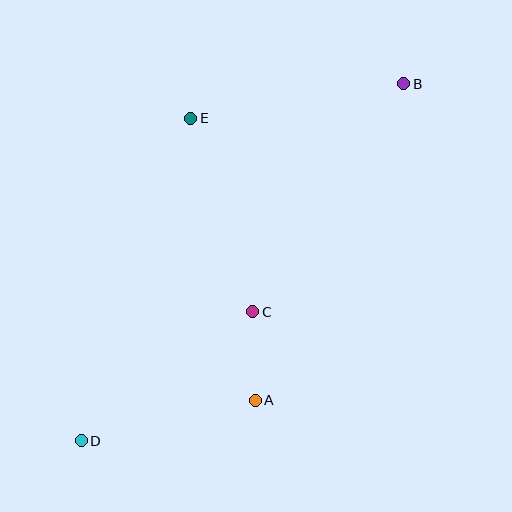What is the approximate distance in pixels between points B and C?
The distance between B and C is approximately 273 pixels.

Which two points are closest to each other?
Points A and C are closest to each other.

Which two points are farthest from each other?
Points B and D are farthest from each other.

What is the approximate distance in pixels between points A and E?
The distance between A and E is approximately 289 pixels.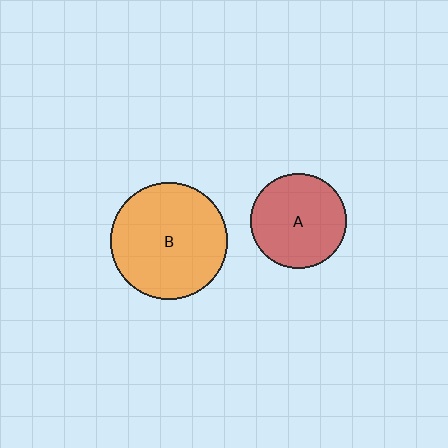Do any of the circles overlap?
No, none of the circles overlap.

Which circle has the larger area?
Circle B (orange).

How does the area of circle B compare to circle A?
Approximately 1.5 times.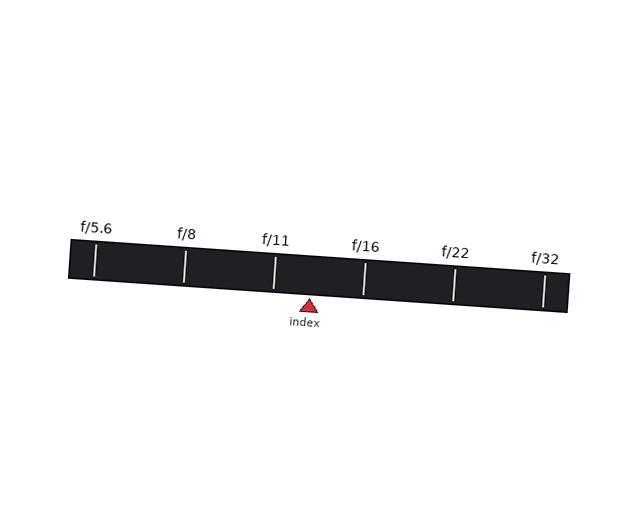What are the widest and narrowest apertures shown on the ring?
The widest aperture shown is f/5.6 and the narrowest is f/32.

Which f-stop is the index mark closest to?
The index mark is closest to f/11.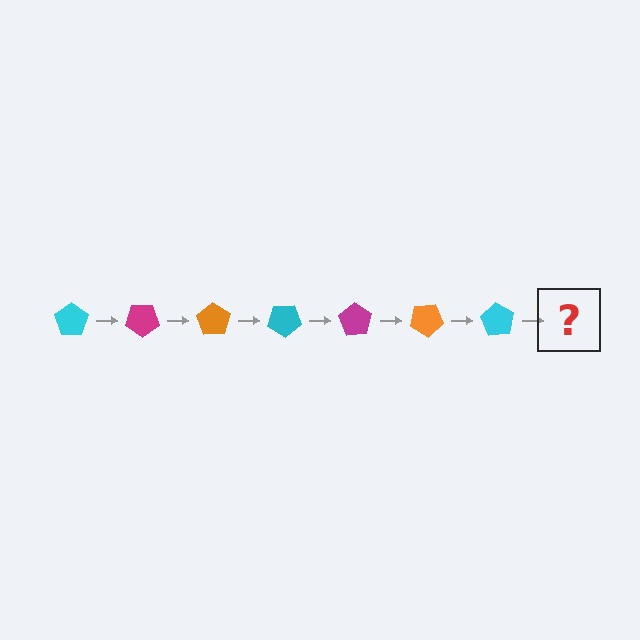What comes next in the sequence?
The next element should be a magenta pentagon, rotated 245 degrees from the start.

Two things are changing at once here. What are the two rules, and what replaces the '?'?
The two rules are that it rotates 35 degrees each step and the color cycles through cyan, magenta, and orange. The '?' should be a magenta pentagon, rotated 245 degrees from the start.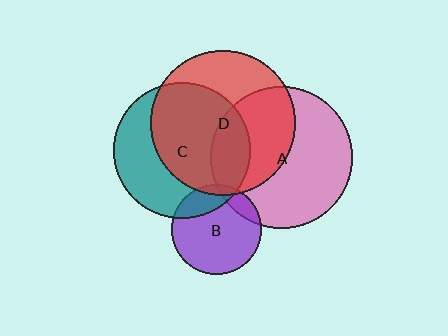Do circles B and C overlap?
Yes.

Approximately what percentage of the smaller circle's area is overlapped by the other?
Approximately 20%.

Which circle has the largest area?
Circle D (red).